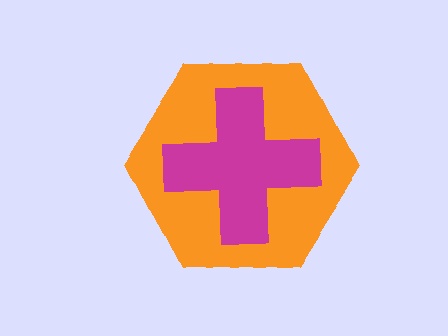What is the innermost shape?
The magenta cross.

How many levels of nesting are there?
2.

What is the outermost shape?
The orange hexagon.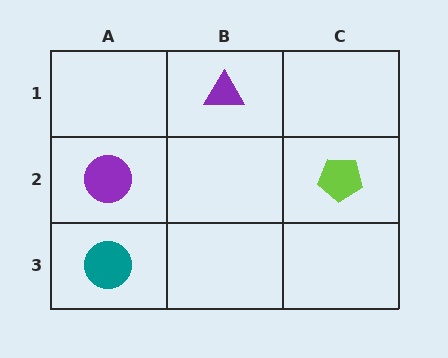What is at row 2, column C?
A lime pentagon.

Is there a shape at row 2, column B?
No, that cell is empty.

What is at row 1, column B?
A purple triangle.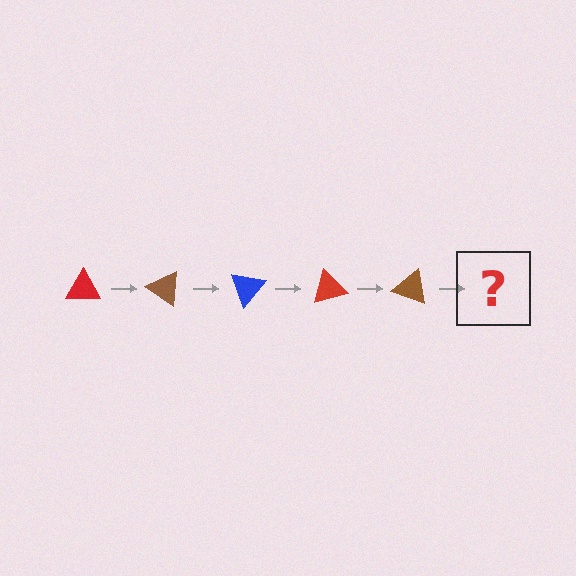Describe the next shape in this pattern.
It should be a blue triangle, rotated 175 degrees from the start.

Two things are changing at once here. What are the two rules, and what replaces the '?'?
The two rules are that it rotates 35 degrees each step and the color cycles through red, brown, and blue. The '?' should be a blue triangle, rotated 175 degrees from the start.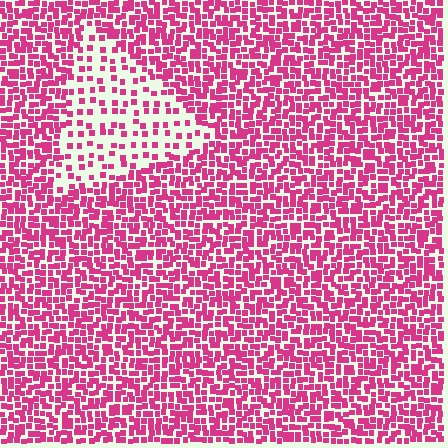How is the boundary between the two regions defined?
The boundary is defined by a change in element density (approximately 2.6x ratio). All elements are the same color, size, and shape.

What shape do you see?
I see a triangle.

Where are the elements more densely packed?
The elements are more densely packed outside the triangle boundary.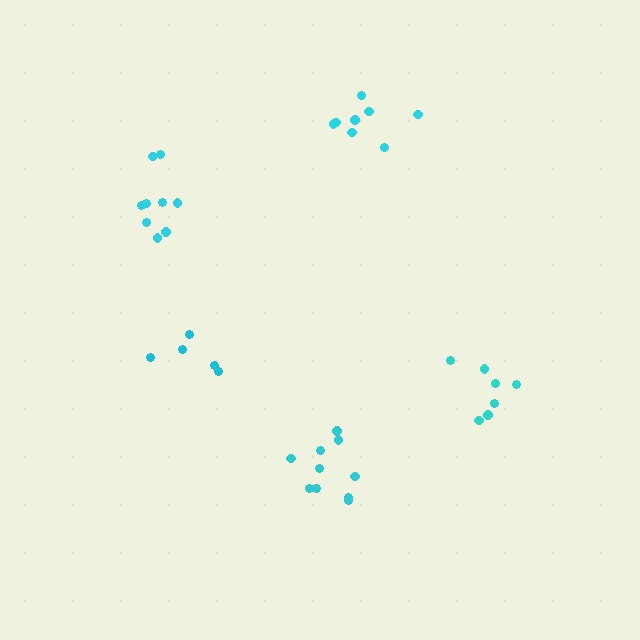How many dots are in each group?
Group 1: 9 dots, Group 2: 10 dots, Group 3: 7 dots, Group 4: 5 dots, Group 5: 8 dots (39 total).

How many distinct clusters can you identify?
There are 5 distinct clusters.